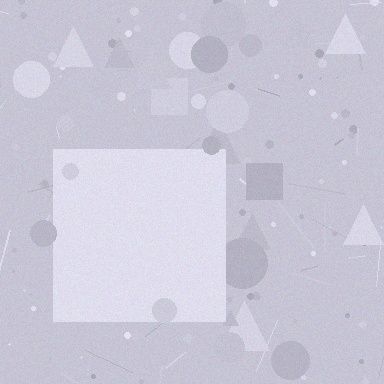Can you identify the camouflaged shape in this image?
The camouflaged shape is a square.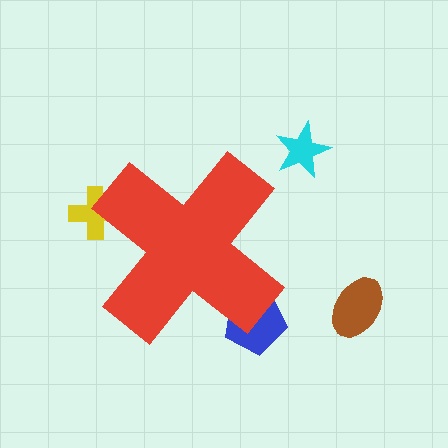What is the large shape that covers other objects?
A red cross.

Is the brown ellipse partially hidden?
No, the brown ellipse is fully visible.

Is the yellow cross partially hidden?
Yes, the yellow cross is partially hidden behind the red cross.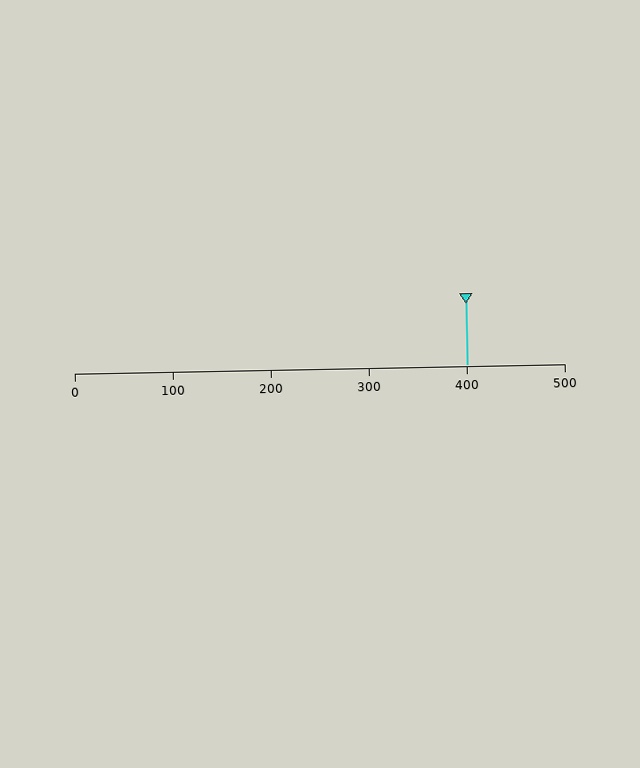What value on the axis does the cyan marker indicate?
The marker indicates approximately 400.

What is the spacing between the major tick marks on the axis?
The major ticks are spaced 100 apart.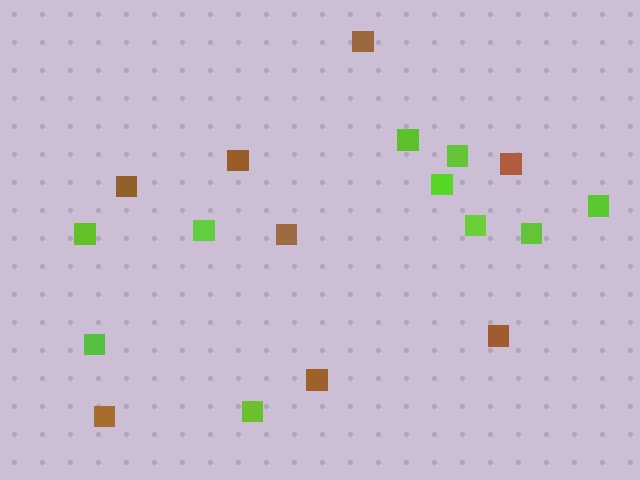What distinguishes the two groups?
There are 2 groups: one group of lime squares (10) and one group of brown squares (8).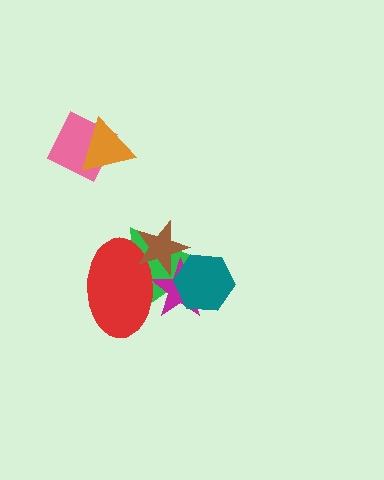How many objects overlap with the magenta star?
4 objects overlap with the magenta star.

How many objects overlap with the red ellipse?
3 objects overlap with the red ellipse.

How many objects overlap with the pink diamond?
1 object overlaps with the pink diamond.